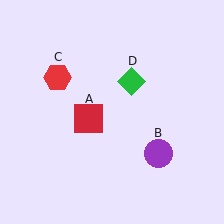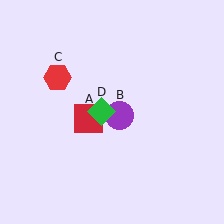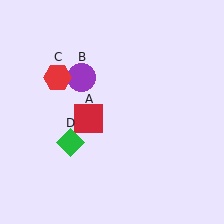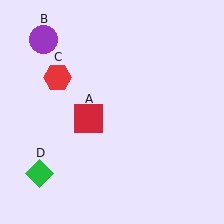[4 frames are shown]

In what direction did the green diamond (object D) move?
The green diamond (object D) moved down and to the left.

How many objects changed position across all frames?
2 objects changed position: purple circle (object B), green diamond (object D).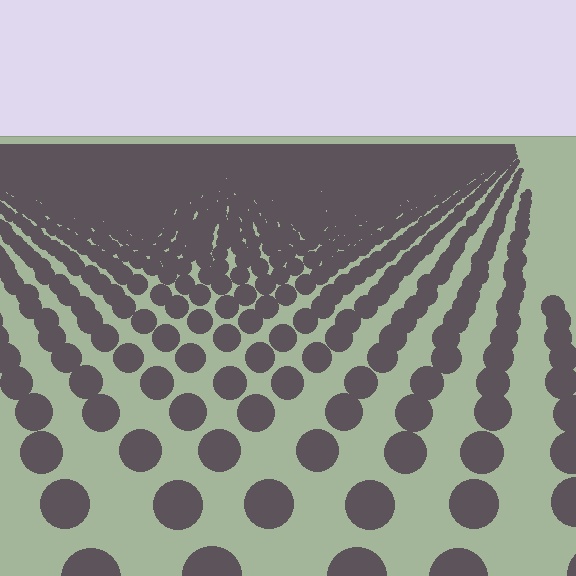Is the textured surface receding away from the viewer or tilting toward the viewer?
The surface is receding away from the viewer. Texture elements get smaller and denser toward the top.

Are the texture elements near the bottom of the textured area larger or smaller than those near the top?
Larger. Near the bottom, elements are closer to the viewer and appear at a bigger on-screen size.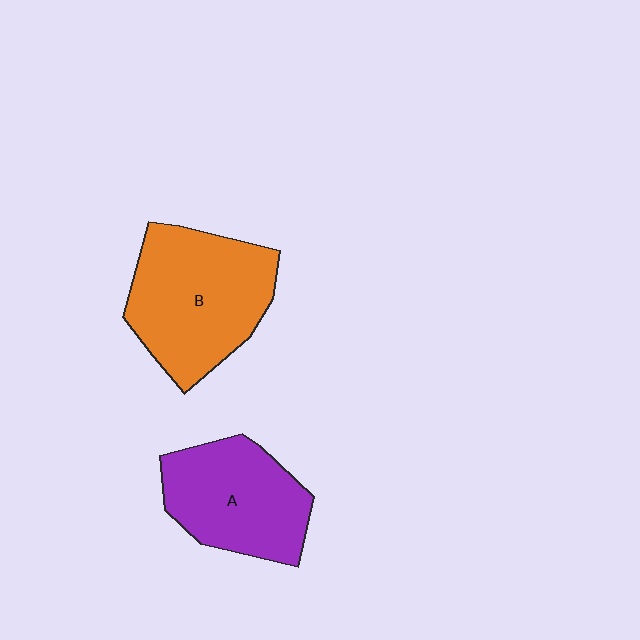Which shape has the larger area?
Shape B (orange).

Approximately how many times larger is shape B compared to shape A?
Approximately 1.2 times.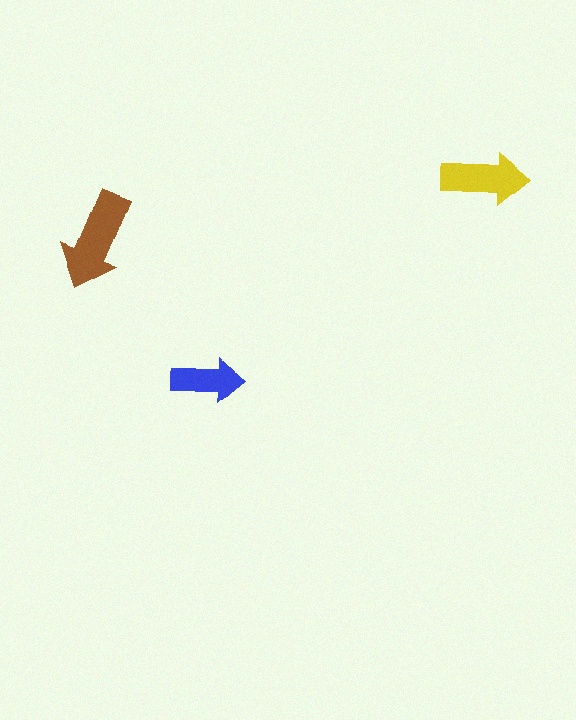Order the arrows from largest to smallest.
the brown one, the yellow one, the blue one.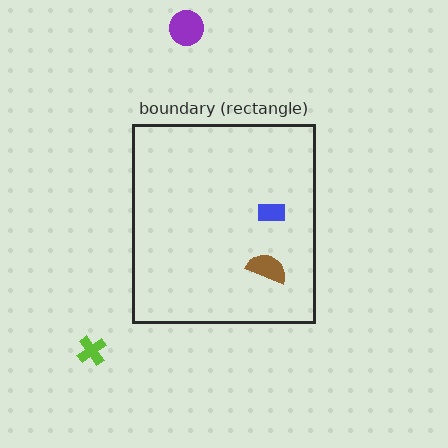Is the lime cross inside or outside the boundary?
Outside.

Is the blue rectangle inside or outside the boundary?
Inside.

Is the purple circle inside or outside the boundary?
Outside.